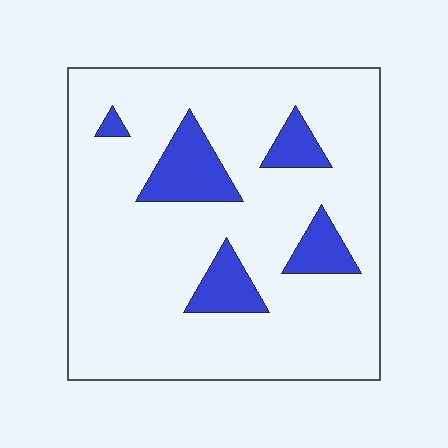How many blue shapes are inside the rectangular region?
5.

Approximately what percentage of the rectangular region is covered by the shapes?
Approximately 15%.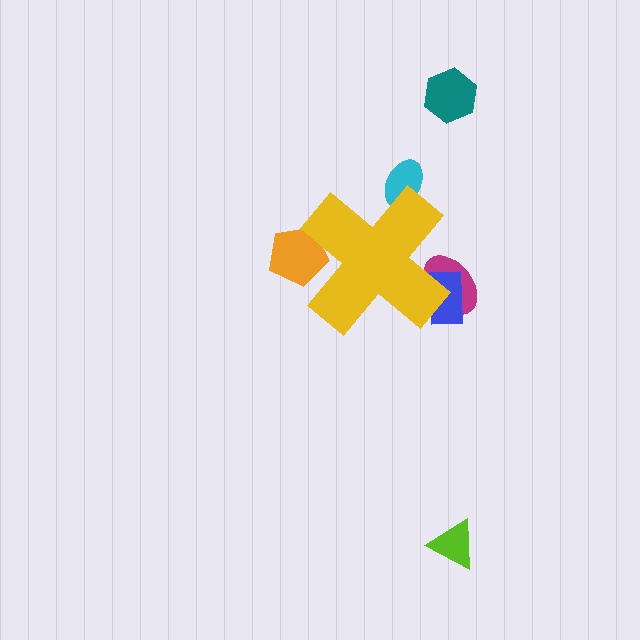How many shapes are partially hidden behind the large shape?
4 shapes are partially hidden.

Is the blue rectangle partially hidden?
Yes, the blue rectangle is partially hidden behind the yellow cross.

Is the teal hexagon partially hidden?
No, the teal hexagon is fully visible.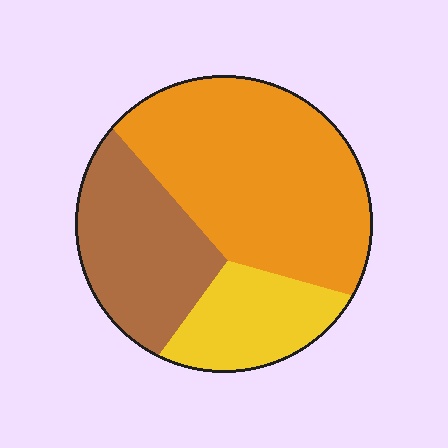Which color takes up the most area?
Orange, at roughly 55%.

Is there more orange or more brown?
Orange.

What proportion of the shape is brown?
Brown takes up between a sixth and a third of the shape.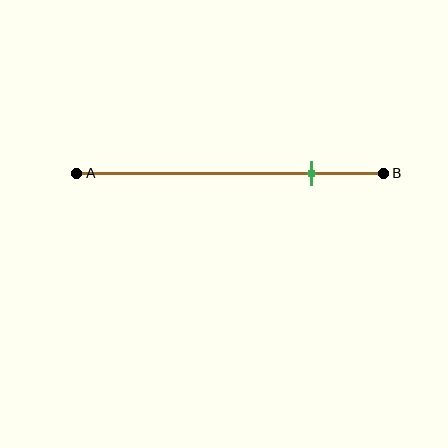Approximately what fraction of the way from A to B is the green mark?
The green mark is approximately 75% of the way from A to B.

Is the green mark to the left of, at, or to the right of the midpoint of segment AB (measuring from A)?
The green mark is to the right of the midpoint of segment AB.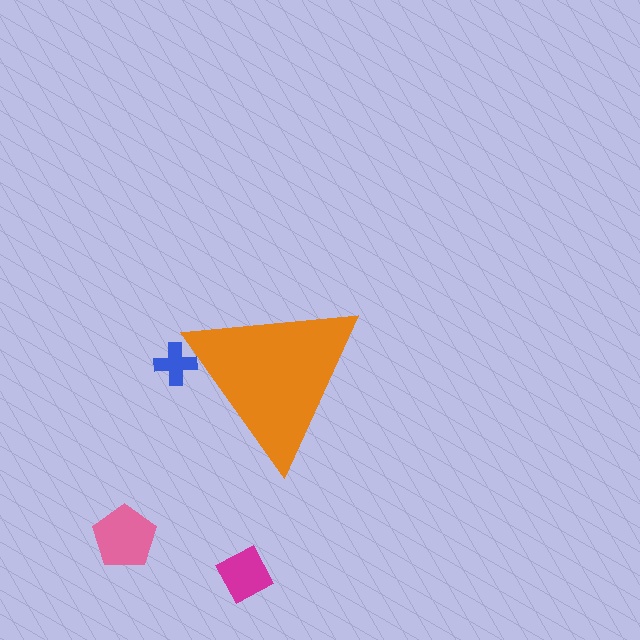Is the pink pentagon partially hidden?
No, the pink pentagon is fully visible.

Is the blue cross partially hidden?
Yes, the blue cross is partially hidden behind the orange triangle.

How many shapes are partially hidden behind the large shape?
1 shape is partially hidden.